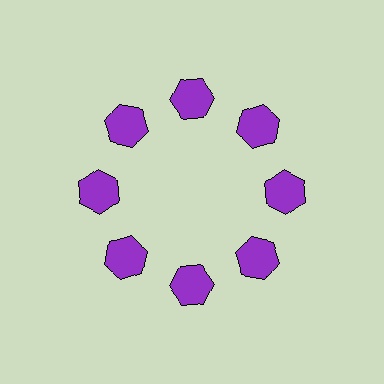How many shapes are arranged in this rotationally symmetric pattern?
There are 8 shapes, arranged in 8 groups of 1.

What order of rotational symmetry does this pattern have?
This pattern has 8-fold rotational symmetry.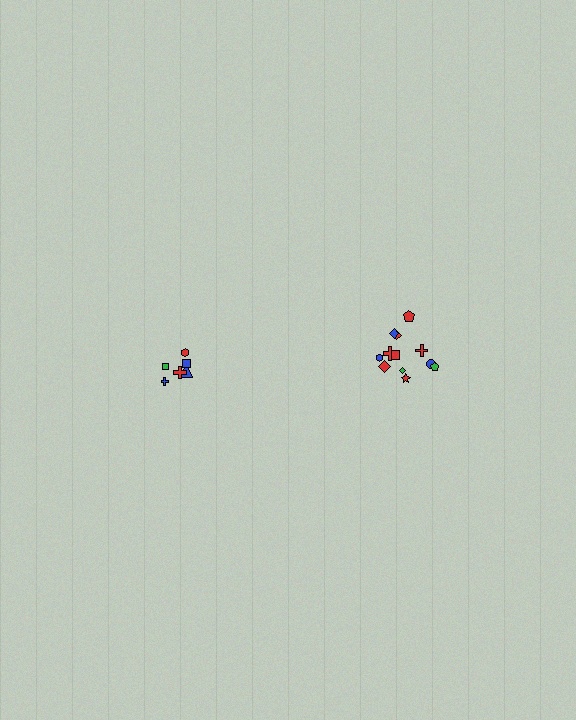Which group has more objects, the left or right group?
The right group.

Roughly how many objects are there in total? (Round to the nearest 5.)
Roughly 20 objects in total.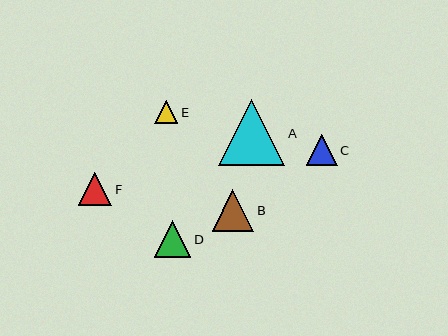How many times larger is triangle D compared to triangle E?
Triangle D is approximately 1.6 times the size of triangle E.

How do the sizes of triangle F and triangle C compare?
Triangle F and triangle C are approximately the same size.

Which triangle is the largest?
Triangle A is the largest with a size of approximately 66 pixels.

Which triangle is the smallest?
Triangle E is the smallest with a size of approximately 23 pixels.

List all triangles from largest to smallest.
From largest to smallest: A, B, D, F, C, E.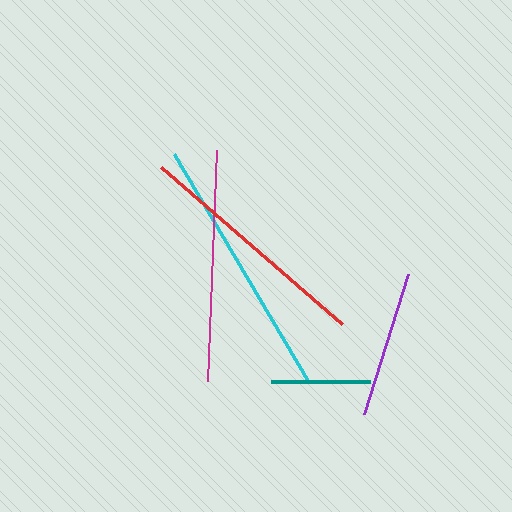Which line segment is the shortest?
The teal line is the shortest at approximately 99 pixels.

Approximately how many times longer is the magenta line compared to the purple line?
The magenta line is approximately 1.6 times the length of the purple line.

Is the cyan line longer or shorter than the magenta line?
The cyan line is longer than the magenta line.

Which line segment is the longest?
The cyan line is the longest at approximately 264 pixels.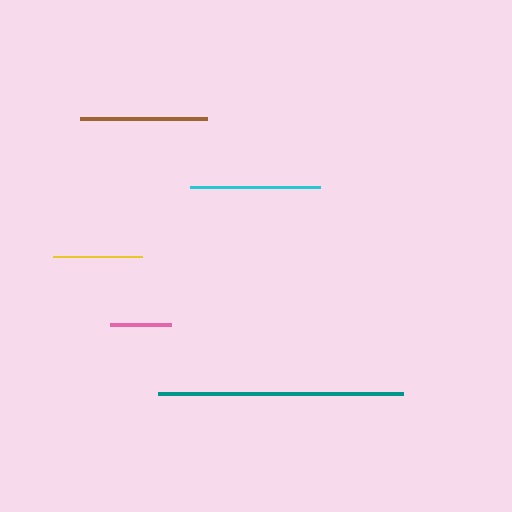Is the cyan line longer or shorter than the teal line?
The teal line is longer than the cyan line.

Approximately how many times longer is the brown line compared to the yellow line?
The brown line is approximately 1.4 times the length of the yellow line.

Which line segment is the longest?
The teal line is the longest at approximately 245 pixels.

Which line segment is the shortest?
The pink line is the shortest at approximately 61 pixels.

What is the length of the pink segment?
The pink segment is approximately 61 pixels long.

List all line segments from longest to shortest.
From longest to shortest: teal, cyan, brown, yellow, pink.